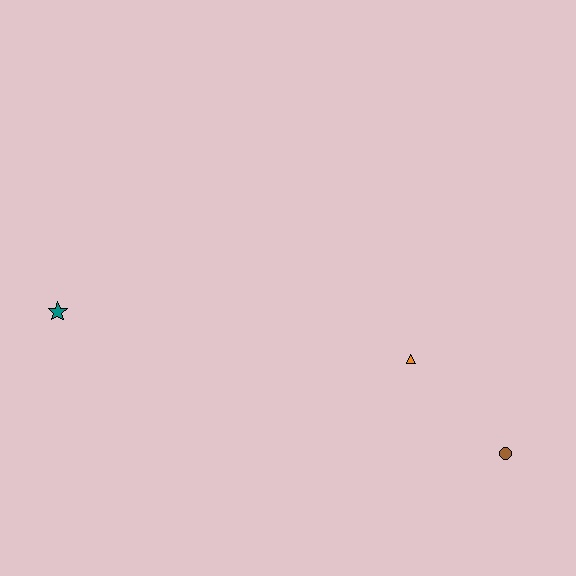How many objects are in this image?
There are 3 objects.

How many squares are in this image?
There are no squares.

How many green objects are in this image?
There are no green objects.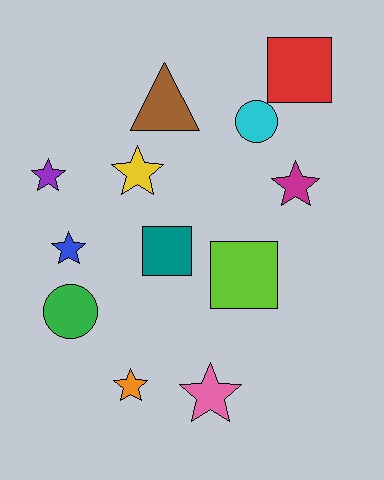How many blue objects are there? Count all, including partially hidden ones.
There is 1 blue object.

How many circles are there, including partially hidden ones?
There are 2 circles.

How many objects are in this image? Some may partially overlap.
There are 12 objects.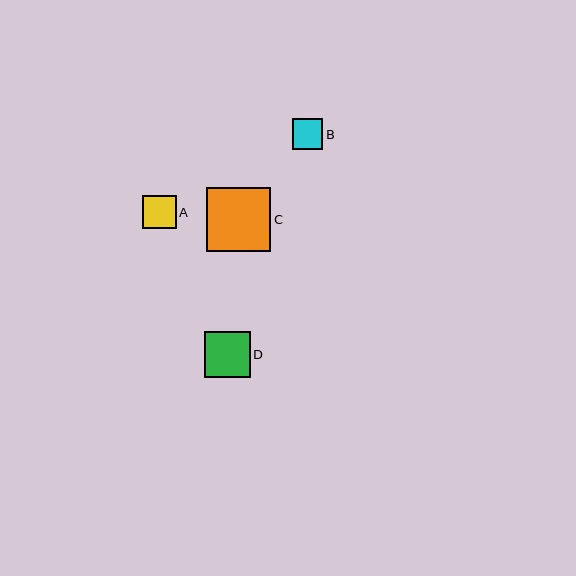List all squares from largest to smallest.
From largest to smallest: C, D, A, B.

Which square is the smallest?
Square B is the smallest with a size of approximately 31 pixels.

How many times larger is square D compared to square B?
Square D is approximately 1.5 times the size of square B.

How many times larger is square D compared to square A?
Square D is approximately 1.4 times the size of square A.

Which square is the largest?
Square C is the largest with a size of approximately 65 pixels.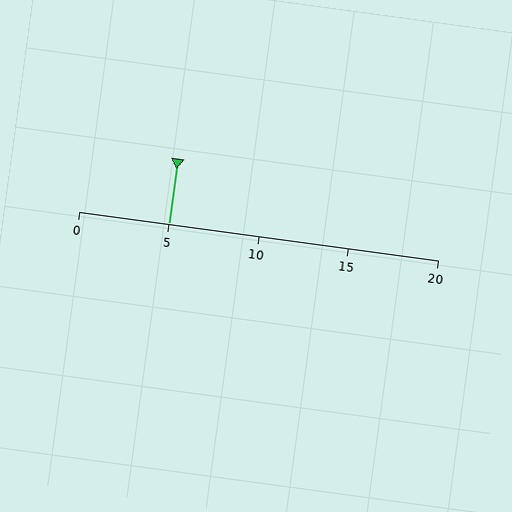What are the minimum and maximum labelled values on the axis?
The axis runs from 0 to 20.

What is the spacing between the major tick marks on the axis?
The major ticks are spaced 5 apart.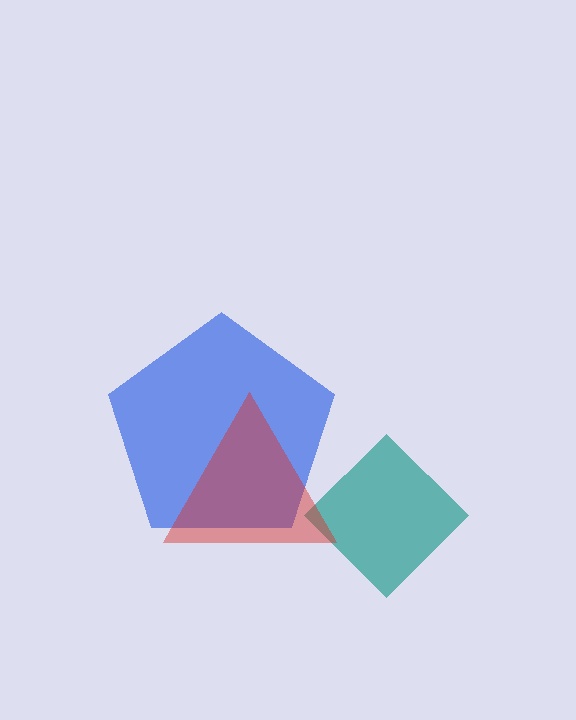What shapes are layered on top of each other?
The layered shapes are: a blue pentagon, a teal diamond, a red triangle.